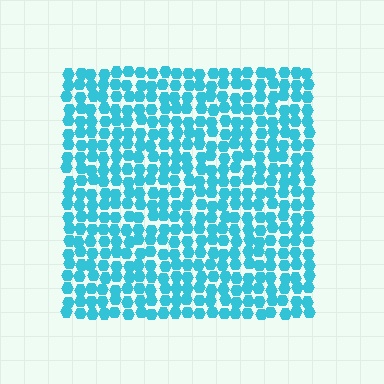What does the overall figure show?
The overall figure shows a square.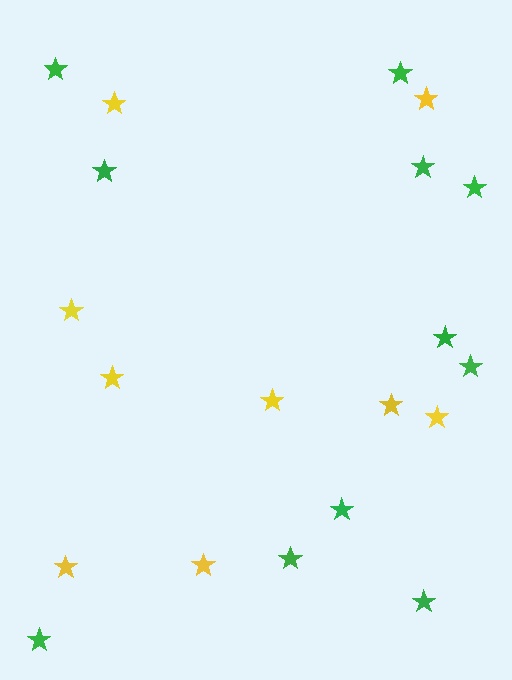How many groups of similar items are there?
There are 2 groups: one group of yellow stars (9) and one group of green stars (11).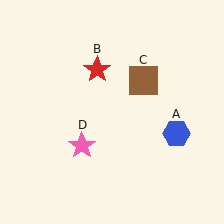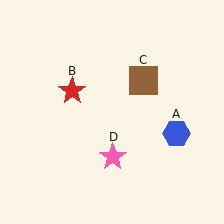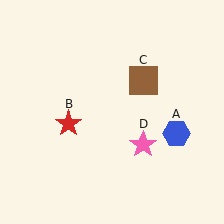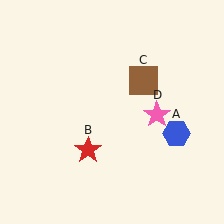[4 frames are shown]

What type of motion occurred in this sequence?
The red star (object B), pink star (object D) rotated counterclockwise around the center of the scene.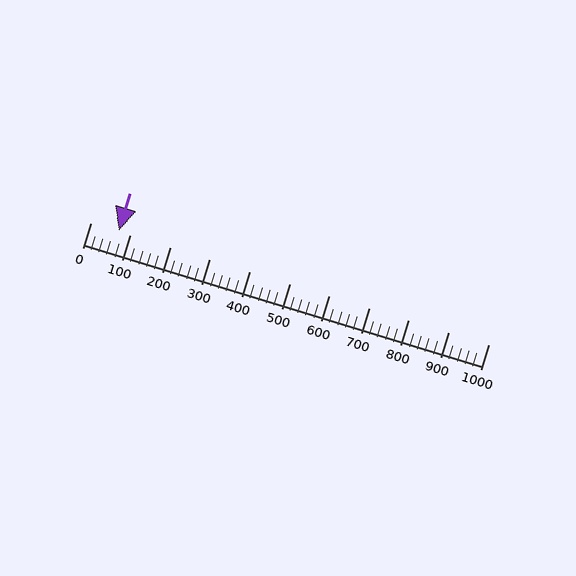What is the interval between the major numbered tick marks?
The major tick marks are spaced 100 units apart.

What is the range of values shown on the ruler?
The ruler shows values from 0 to 1000.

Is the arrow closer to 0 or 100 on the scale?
The arrow is closer to 100.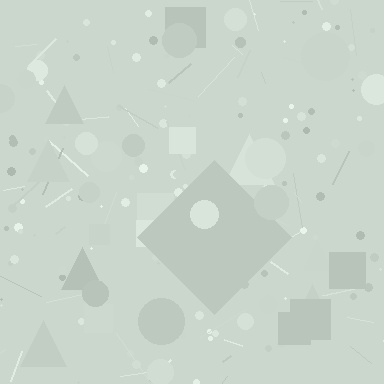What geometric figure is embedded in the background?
A diamond is embedded in the background.